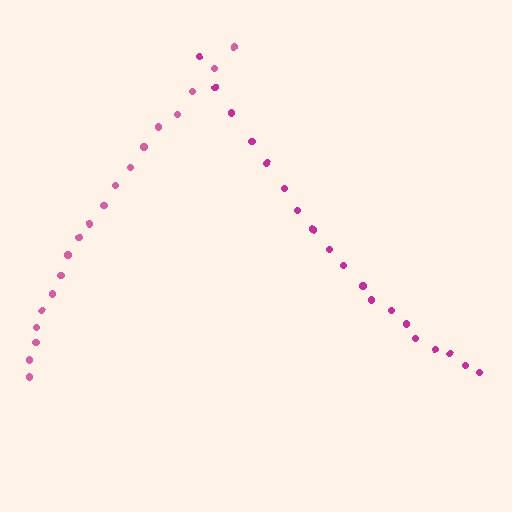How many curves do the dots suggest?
There are 2 distinct paths.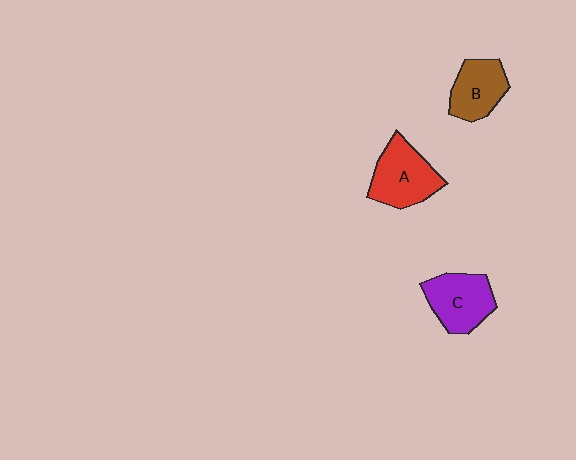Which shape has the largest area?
Shape A (red).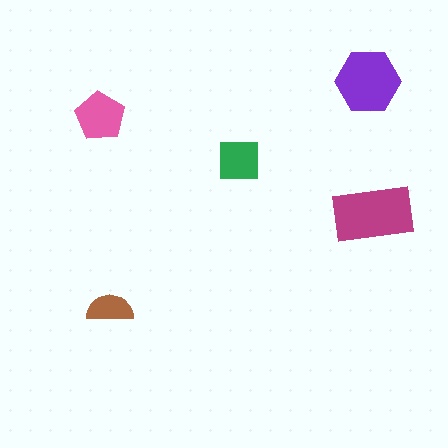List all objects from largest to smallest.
The magenta rectangle, the purple hexagon, the pink pentagon, the green square, the brown semicircle.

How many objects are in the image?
There are 5 objects in the image.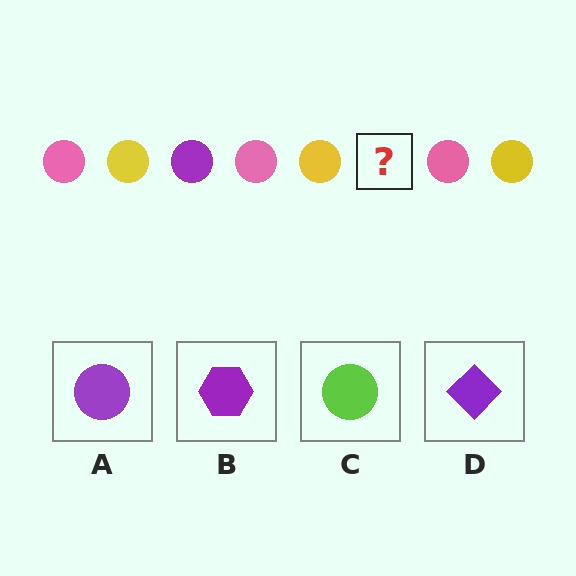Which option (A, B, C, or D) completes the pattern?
A.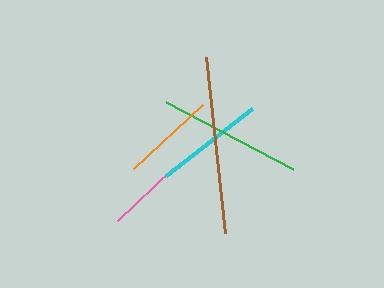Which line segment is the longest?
The brown line is the longest at approximately 177 pixels.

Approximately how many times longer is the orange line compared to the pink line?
The orange line is approximately 1.2 times the length of the pink line.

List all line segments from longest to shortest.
From longest to shortest: brown, green, cyan, orange, pink.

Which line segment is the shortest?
The pink line is the shortest at approximately 76 pixels.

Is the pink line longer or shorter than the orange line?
The orange line is longer than the pink line.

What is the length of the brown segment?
The brown segment is approximately 177 pixels long.